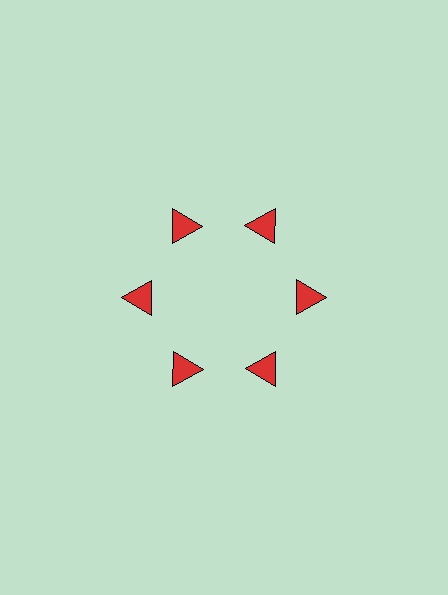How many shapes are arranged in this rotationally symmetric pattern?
There are 6 shapes, arranged in 6 groups of 1.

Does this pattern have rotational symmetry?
Yes, this pattern has 6-fold rotational symmetry. It looks the same after rotating 60 degrees around the center.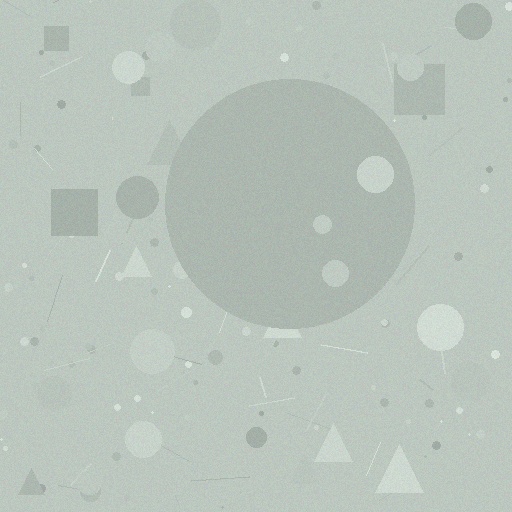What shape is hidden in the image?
A circle is hidden in the image.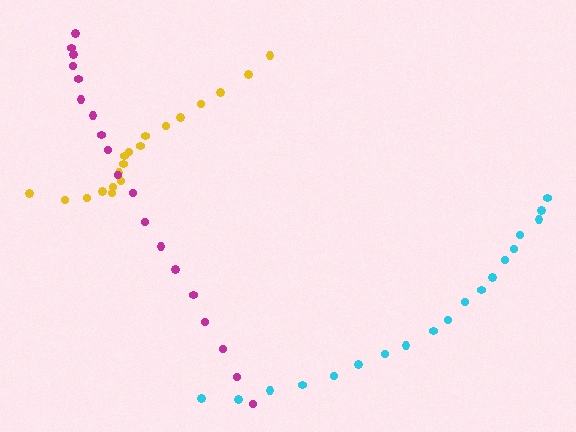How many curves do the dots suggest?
There are 3 distinct paths.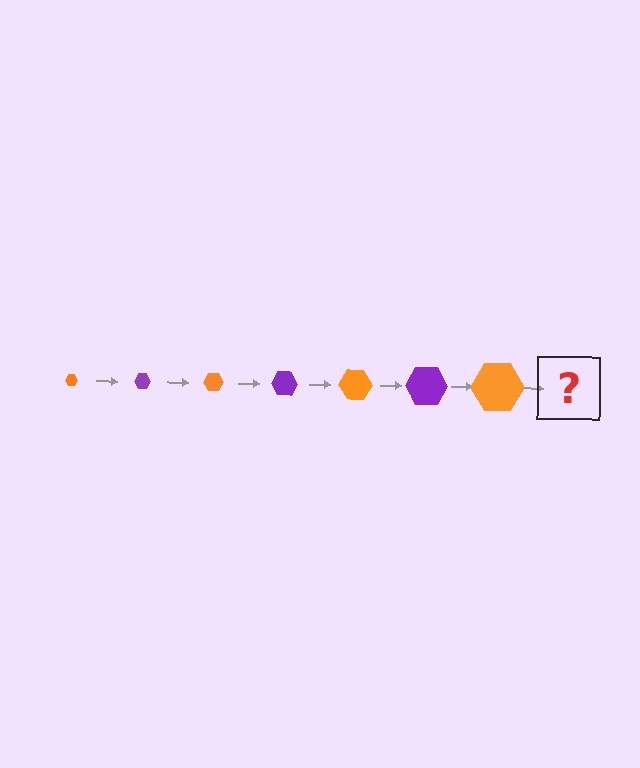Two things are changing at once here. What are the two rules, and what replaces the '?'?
The two rules are that the hexagon grows larger each step and the color cycles through orange and purple. The '?' should be a purple hexagon, larger than the previous one.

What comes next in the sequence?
The next element should be a purple hexagon, larger than the previous one.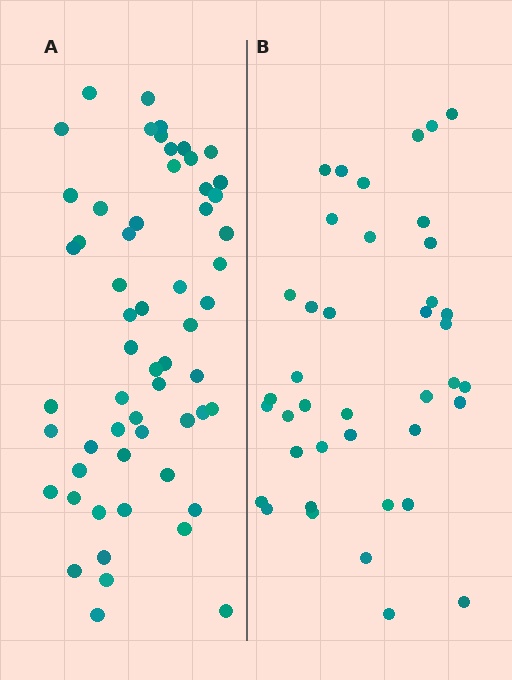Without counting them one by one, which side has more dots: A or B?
Region A (the left region) has more dots.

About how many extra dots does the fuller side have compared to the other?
Region A has approximately 20 more dots than region B.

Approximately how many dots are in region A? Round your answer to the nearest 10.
About 60 dots. (The exact count is 58, which rounds to 60.)